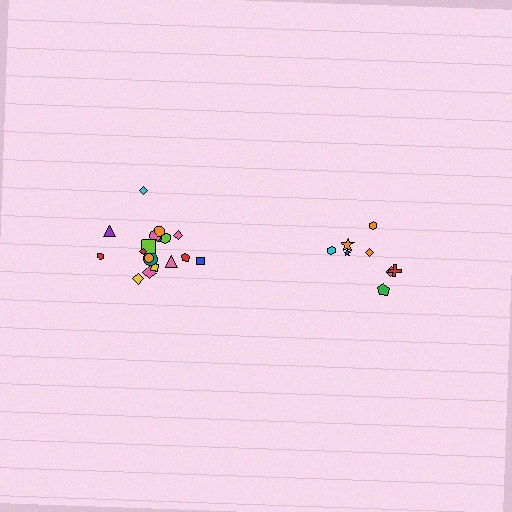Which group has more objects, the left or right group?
The left group.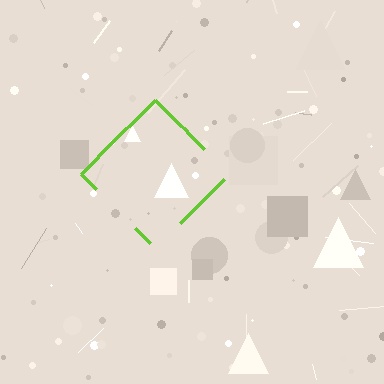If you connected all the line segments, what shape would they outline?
They would outline a diamond.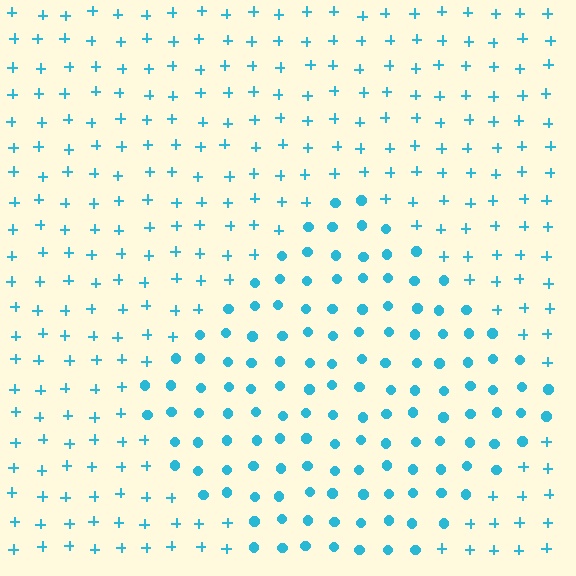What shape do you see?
I see a diamond.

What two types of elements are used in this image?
The image uses circles inside the diamond region and plus signs outside it.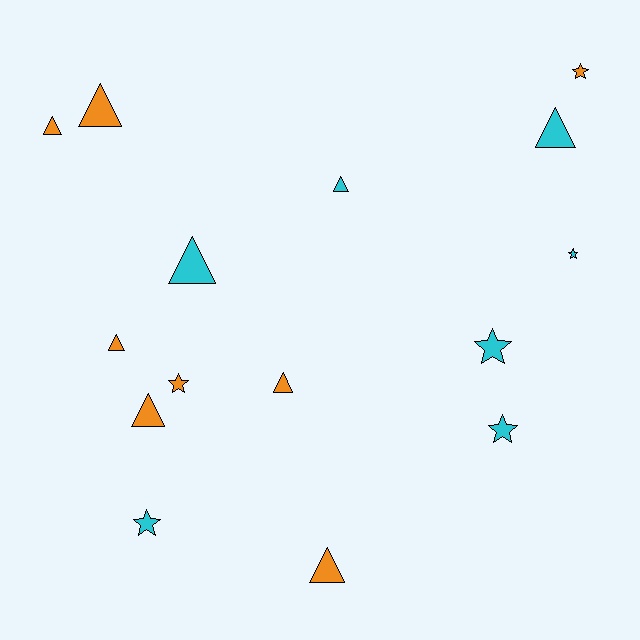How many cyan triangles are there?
There are 3 cyan triangles.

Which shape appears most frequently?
Triangle, with 9 objects.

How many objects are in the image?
There are 15 objects.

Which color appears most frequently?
Orange, with 8 objects.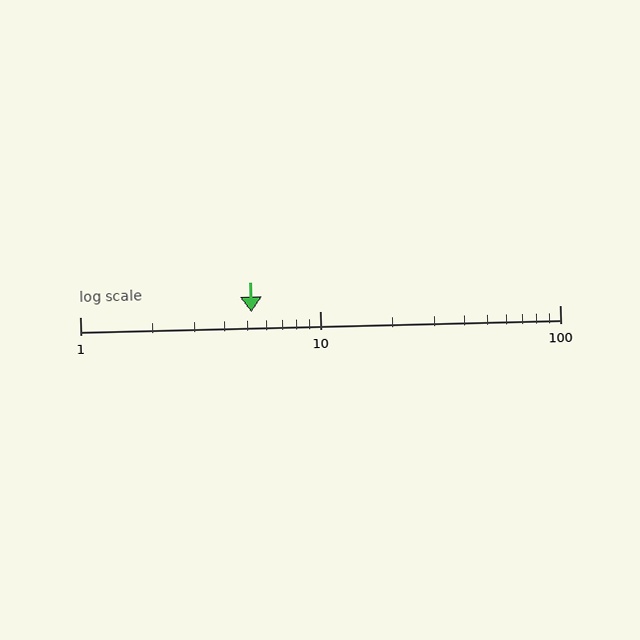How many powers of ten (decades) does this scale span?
The scale spans 2 decades, from 1 to 100.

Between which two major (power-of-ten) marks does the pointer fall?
The pointer is between 1 and 10.